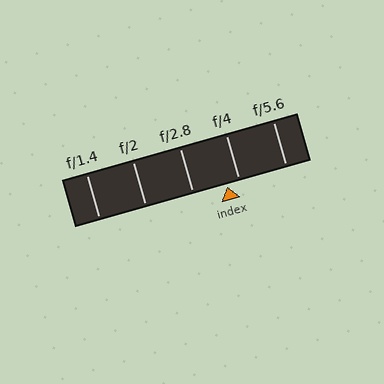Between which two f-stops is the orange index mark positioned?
The index mark is between f/2.8 and f/4.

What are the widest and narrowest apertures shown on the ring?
The widest aperture shown is f/1.4 and the narrowest is f/5.6.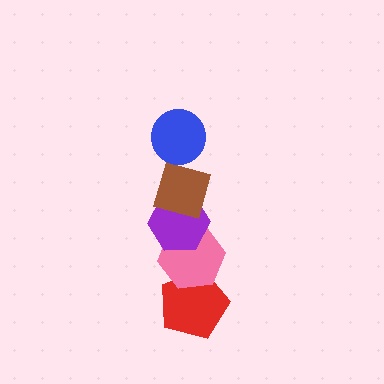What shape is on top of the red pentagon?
The pink hexagon is on top of the red pentagon.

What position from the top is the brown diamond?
The brown diamond is 2nd from the top.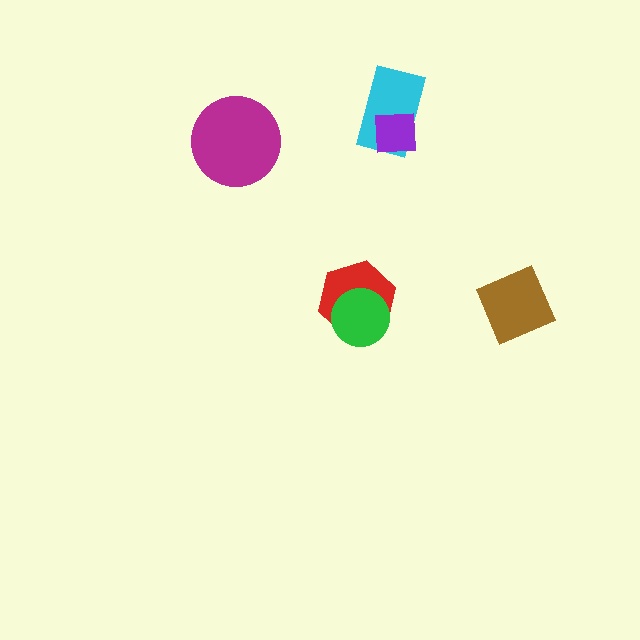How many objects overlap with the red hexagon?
1 object overlaps with the red hexagon.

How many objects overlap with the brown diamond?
0 objects overlap with the brown diamond.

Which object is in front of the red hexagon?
The green circle is in front of the red hexagon.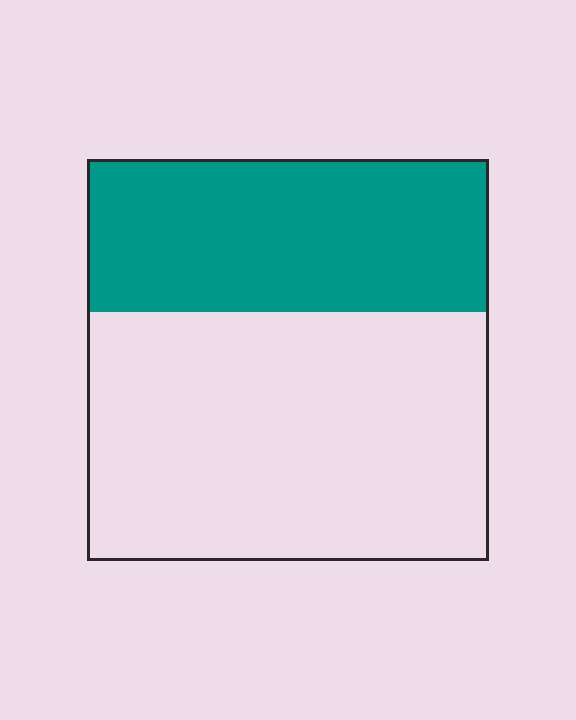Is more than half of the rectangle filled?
No.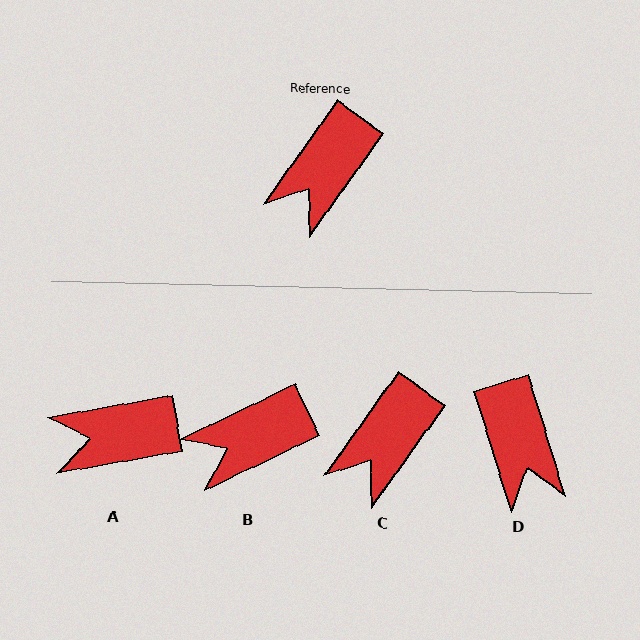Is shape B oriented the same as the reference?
No, it is off by about 29 degrees.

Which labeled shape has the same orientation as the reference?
C.